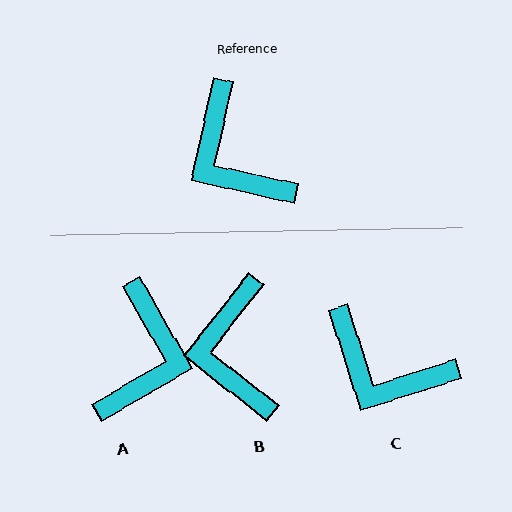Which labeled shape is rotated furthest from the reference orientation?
A, about 133 degrees away.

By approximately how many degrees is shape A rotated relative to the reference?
Approximately 133 degrees counter-clockwise.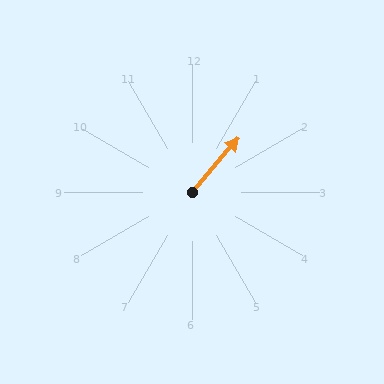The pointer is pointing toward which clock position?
Roughly 1 o'clock.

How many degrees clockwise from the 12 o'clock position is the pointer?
Approximately 40 degrees.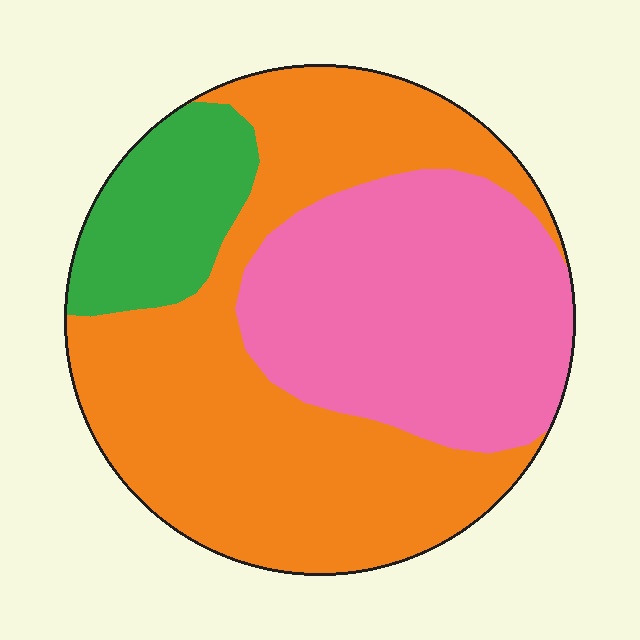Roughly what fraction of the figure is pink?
Pink takes up between a quarter and a half of the figure.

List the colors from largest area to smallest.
From largest to smallest: orange, pink, green.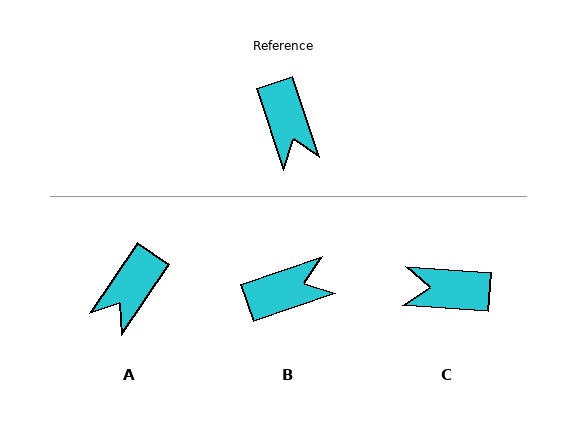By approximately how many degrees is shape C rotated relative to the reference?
Approximately 113 degrees clockwise.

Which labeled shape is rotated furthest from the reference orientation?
C, about 113 degrees away.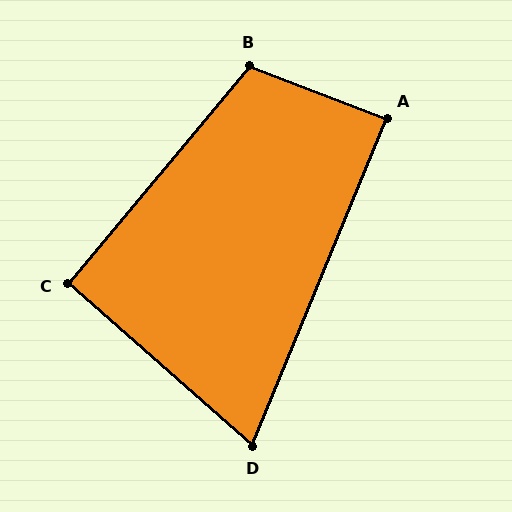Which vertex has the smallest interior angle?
D, at approximately 71 degrees.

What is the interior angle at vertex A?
Approximately 88 degrees (approximately right).